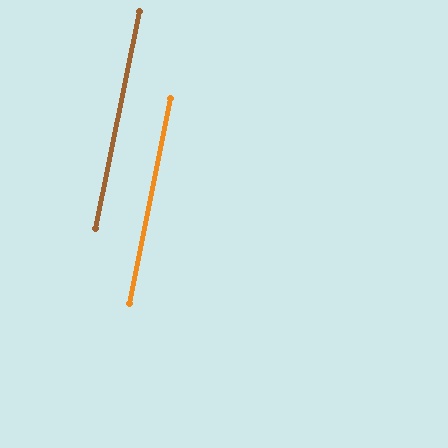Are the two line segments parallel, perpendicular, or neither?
Parallel — their directions differ by only 0.1°.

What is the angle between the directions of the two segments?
Approximately 0 degrees.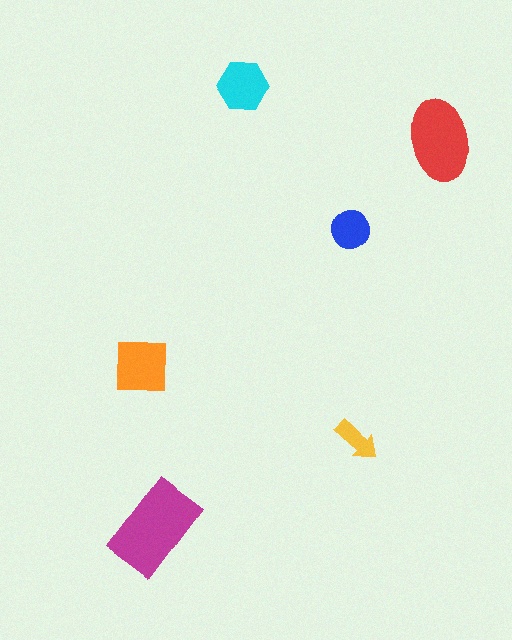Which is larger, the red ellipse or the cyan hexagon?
The red ellipse.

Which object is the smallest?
The yellow arrow.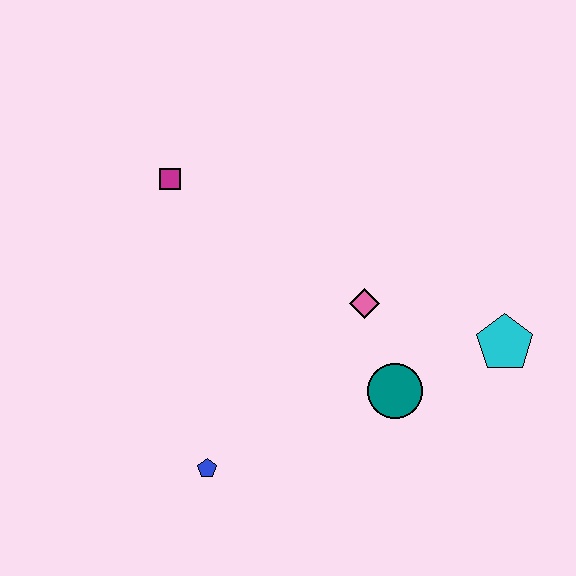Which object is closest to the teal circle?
The pink diamond is closest to the teal circle.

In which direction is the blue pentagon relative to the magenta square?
The blue pentagon is below the magenta square.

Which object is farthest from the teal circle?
The magenta square is farthest from the teal circle.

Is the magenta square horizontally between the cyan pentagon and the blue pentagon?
No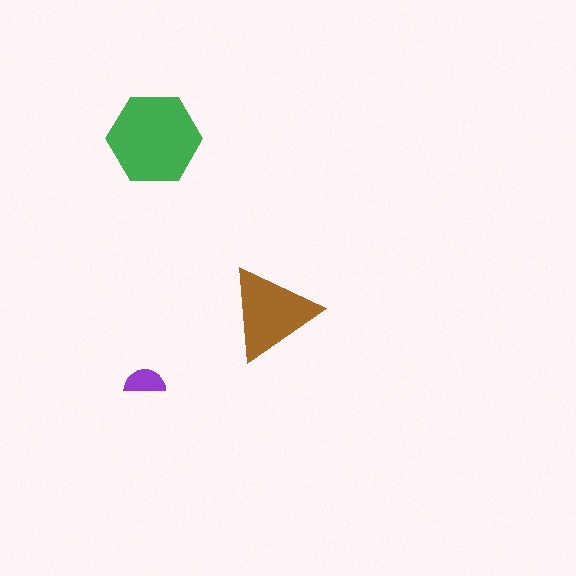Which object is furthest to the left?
The purple semicircle is leftmost.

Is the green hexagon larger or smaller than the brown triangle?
Larger.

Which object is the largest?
The green hexagon.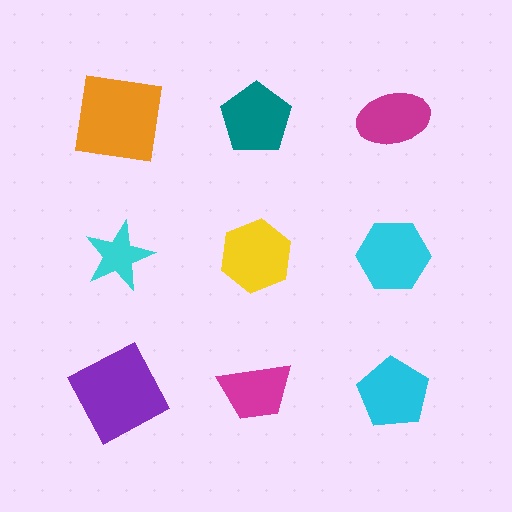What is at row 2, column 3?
A cyan hexagon.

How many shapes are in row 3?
3 shapes.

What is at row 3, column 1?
A purple square.